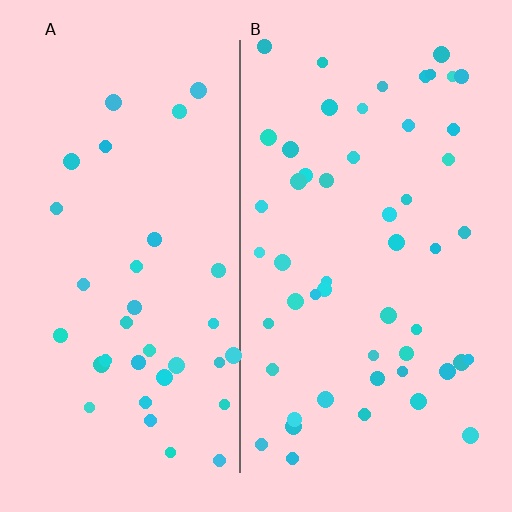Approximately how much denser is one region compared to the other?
Approximately 1.5× — region B over region A.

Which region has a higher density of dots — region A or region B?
B (the right).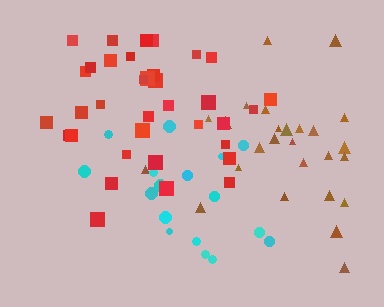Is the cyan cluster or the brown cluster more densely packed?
Brown.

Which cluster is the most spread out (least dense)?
Cyan.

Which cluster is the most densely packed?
Red.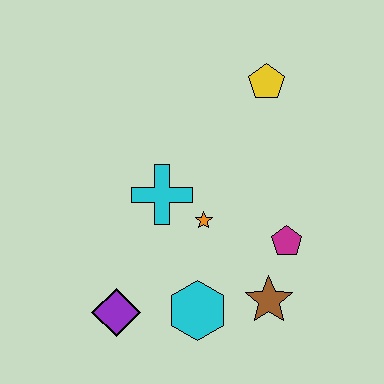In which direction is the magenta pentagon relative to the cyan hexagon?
The magenta pentagon is to the right of the cyan hexagon.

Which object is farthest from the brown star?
The yellow pentagon is farthest from the brown star.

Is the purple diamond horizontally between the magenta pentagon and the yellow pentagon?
No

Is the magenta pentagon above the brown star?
Yes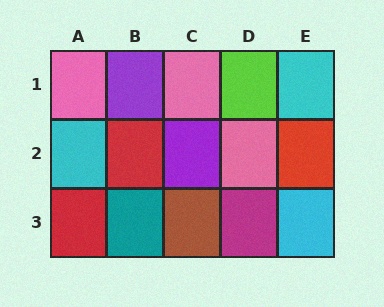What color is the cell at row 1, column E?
Cyan.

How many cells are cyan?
3 cells are cyan.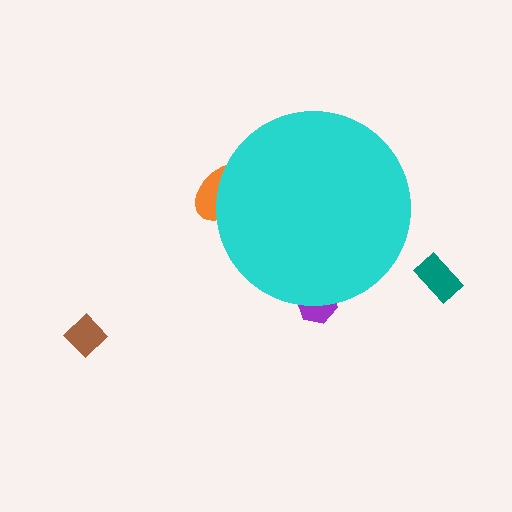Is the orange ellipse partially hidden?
Yes, the orange ellipse is partially hidden behind the cyan circle.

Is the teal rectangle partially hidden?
No, the teal rectangle is fully visible.